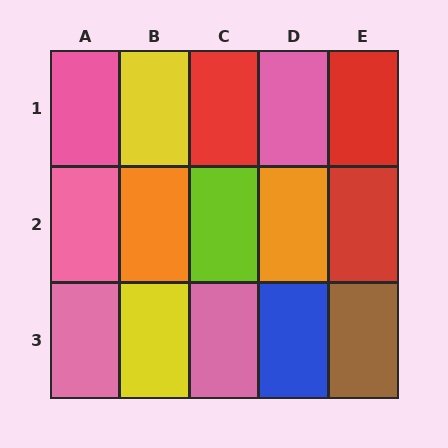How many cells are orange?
2 cells are orange.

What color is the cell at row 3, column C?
Pink.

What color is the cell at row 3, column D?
Blue.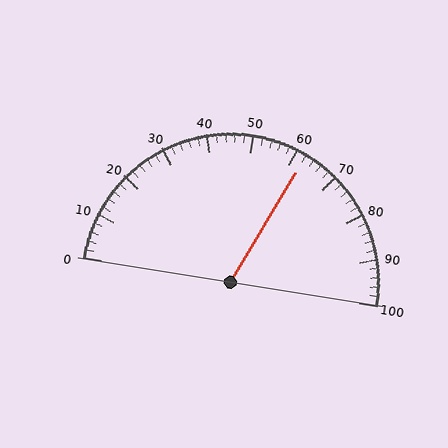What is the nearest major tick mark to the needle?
The nearest major tick mark is 60.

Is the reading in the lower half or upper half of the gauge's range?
The reading is in the upper half of the range (0 to 100).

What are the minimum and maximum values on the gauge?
The gauge ranges from 0 to 100.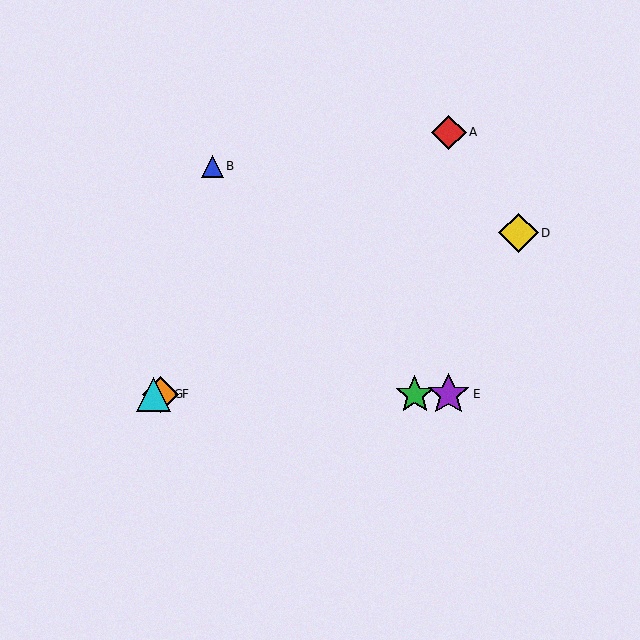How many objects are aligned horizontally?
4 objects (C, E, F, G) are aligned horizontally.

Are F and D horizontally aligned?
No, F is at y≈394 and D is at y≈233.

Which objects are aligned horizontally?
Objects C, E, F, G are aligned horizontally.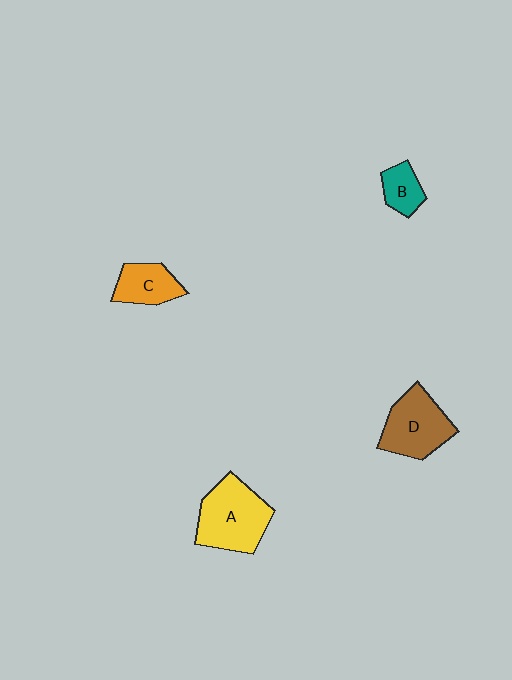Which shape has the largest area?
Shape A (yellow).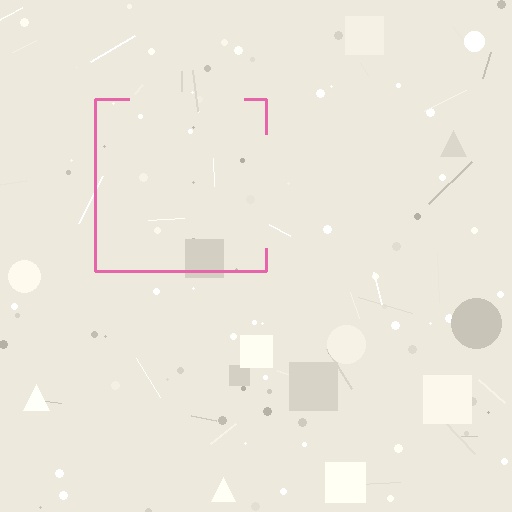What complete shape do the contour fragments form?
The contour fragments form a square.